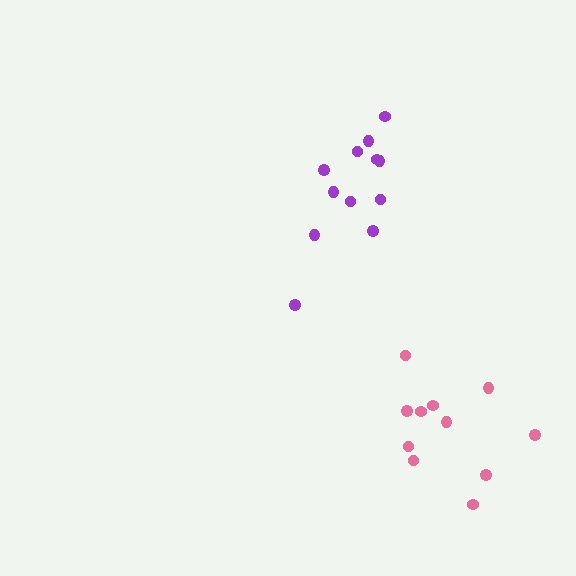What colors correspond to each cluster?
The clusters are colored: purple, pink.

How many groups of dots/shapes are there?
There are 2 groups.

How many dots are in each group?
Group 1: 12 dots, Group 2: 11 dots (23 total).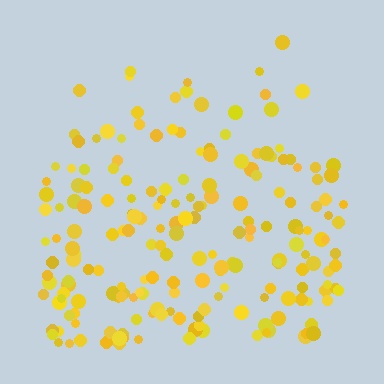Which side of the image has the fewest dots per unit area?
The top.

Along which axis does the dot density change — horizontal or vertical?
Vertical.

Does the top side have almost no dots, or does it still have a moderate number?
Still a moderate number, just noticeably fewer than the bottom.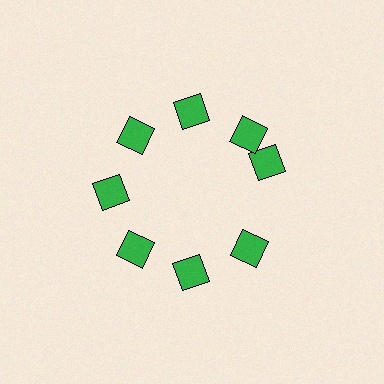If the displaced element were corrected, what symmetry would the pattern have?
It would have 8-fold rotational symmetry — the pattern would map onto itself every 45 degrees.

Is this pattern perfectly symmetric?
No. The 8 green diamonds are arranged in a ring, but one element near the 3 o'clock position is rotated out of alignment along the ring, breaking the 8-fold rotational symmetry.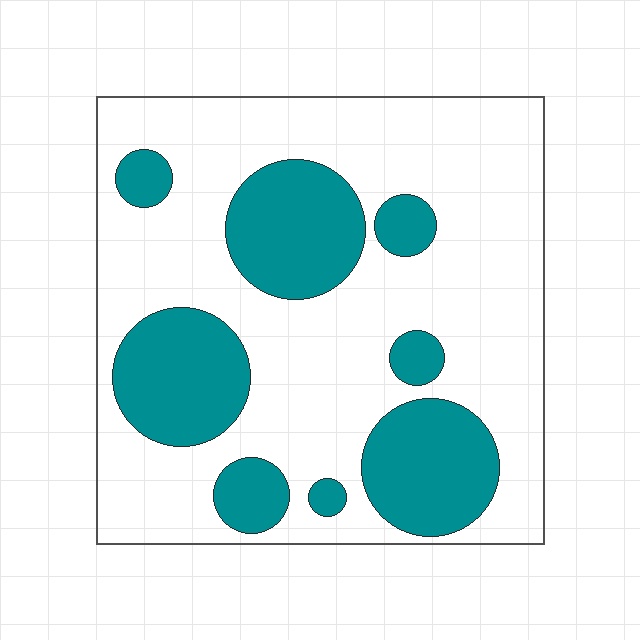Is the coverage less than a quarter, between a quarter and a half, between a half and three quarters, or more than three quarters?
Between a quarter and a half.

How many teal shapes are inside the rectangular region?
8.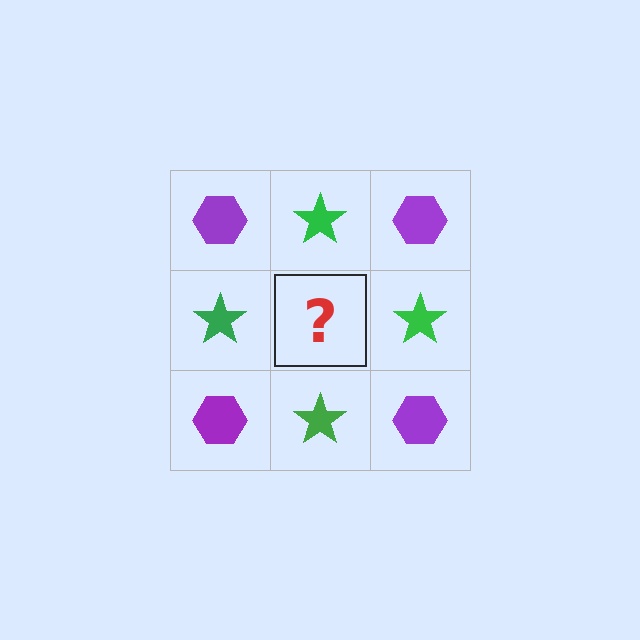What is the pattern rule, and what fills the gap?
The rule is that it alternates purple hexagon and green star in a checkerboard pattern. The gap should be filled with a purple hexagon.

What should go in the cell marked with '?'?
The missing cell should contain a purple hexagon.